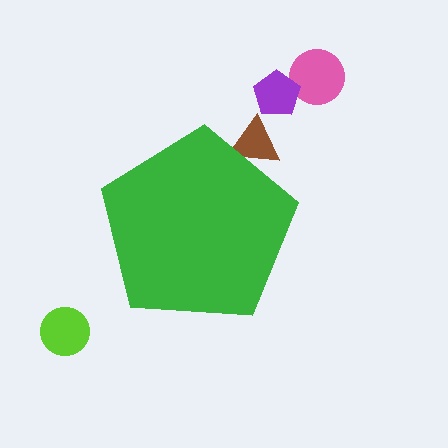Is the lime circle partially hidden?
No, the lime circle is fully visible.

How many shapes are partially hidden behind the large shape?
1 shape is partially hidden.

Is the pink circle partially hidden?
No, the pink circle is fully visible.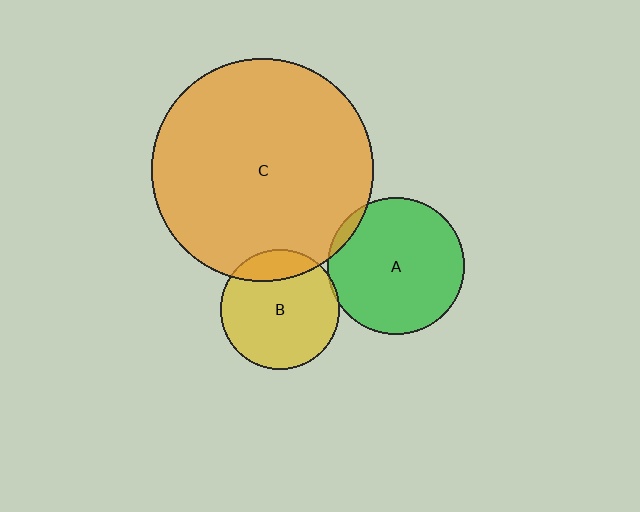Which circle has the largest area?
Circle C (orange).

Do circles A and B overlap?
Yes.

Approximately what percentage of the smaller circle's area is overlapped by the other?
Approximately 5%.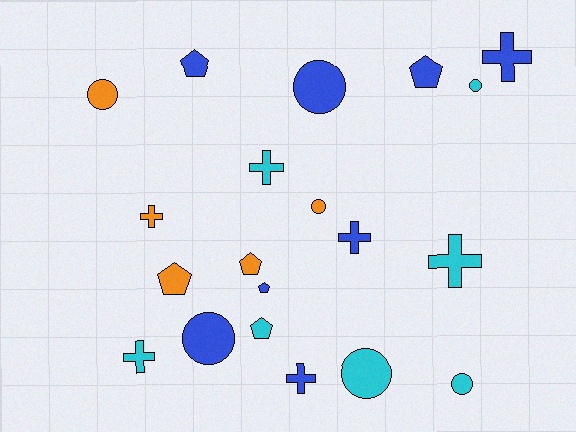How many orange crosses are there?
There is 1 orange cross.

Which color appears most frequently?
Blue, with 8 objects.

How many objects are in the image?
There are 20 objects.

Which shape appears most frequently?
Cross, with 7 objects.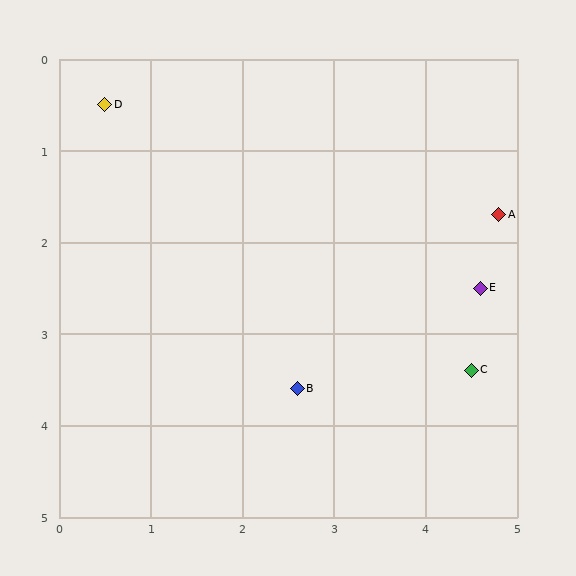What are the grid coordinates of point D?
Point D is at approximately (0.5, 0.5).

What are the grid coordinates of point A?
Point A is at approximately (4.8, 1.7).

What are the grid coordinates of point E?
Point E is at approximately (4.6, 2.5).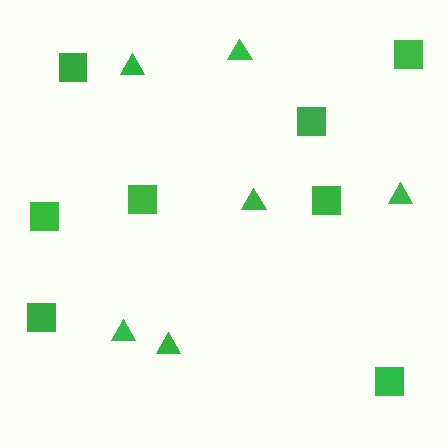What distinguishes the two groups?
There are 2 groups: one group of squares (8) and one group of triangles (6).